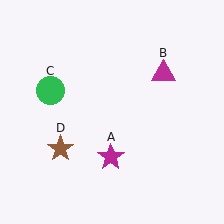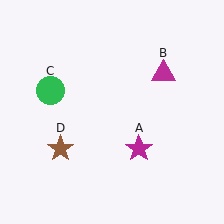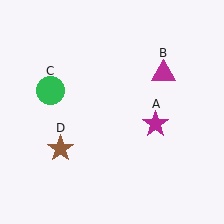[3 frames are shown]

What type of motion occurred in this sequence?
The magenta star (object A) rotated counterclockwise around the center of the scene.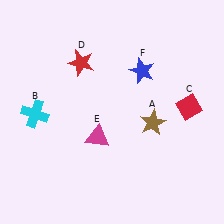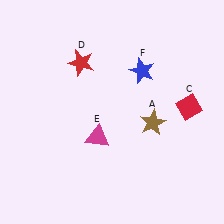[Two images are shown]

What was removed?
The cyan cross (B) was removed in Image 2.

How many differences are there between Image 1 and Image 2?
There is 1 difference between the two images.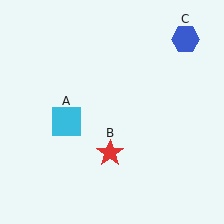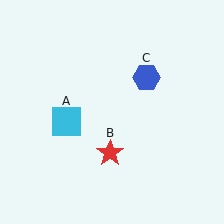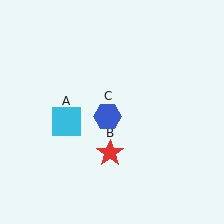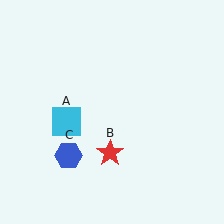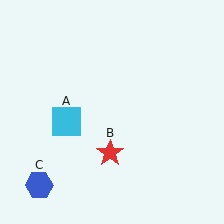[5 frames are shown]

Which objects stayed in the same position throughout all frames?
Cyan square (object A) and red star (object B) remained stationary.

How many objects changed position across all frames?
1 object changed position: blue hexagon (object C).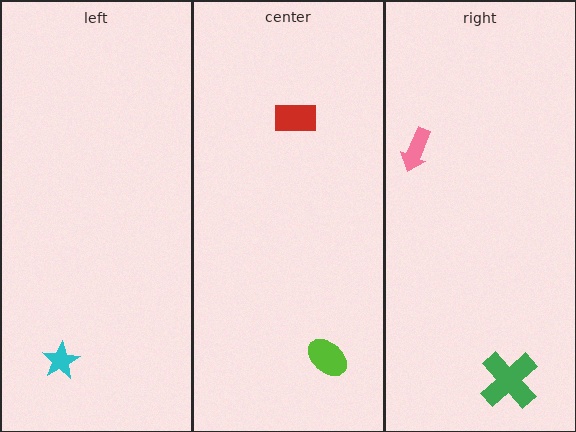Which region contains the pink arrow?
The right region.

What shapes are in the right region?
The green cross, the pink arrow.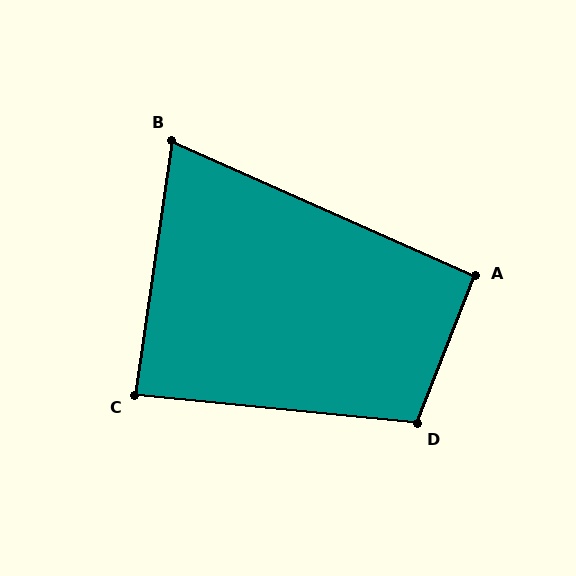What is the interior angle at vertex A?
Approximately 93 degrees (approximately right).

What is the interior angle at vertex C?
Approximately 87 degrees (approximately right).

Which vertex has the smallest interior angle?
B, at approximately 74 degrees.